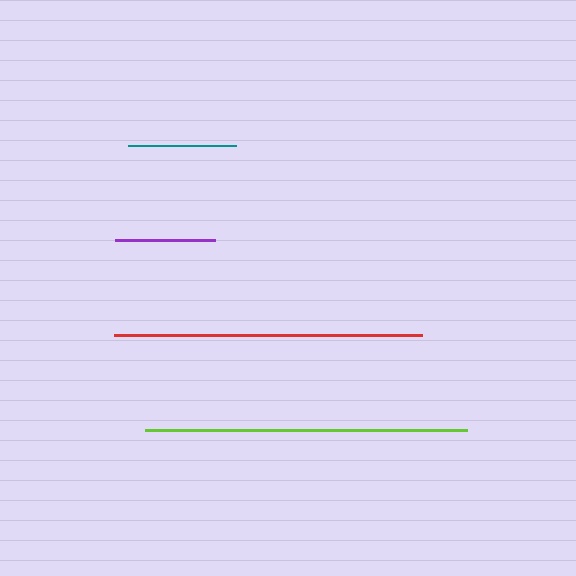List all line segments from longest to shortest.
From longest to shortest: lime, red, teal, purple.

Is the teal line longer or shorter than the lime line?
The lime line is longer than the teal line.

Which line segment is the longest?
The lime line is the longest at approximately 322 pixels.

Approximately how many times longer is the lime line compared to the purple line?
The lime line is approximately 3.2 times the length of the purple line.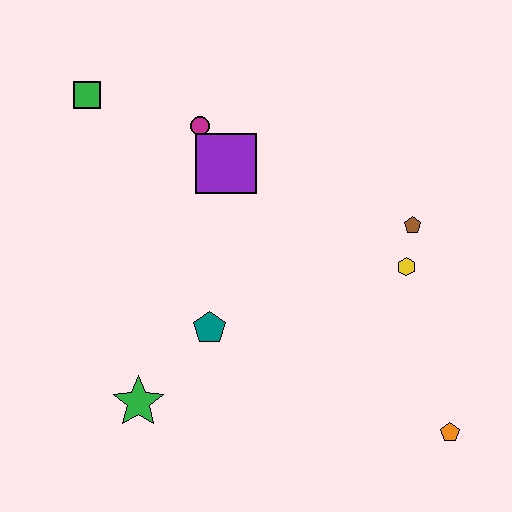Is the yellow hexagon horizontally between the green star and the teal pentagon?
No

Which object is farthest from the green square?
The orange pentagon is farthest from the green square.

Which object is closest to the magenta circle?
The purple square is closest to the magenta circle.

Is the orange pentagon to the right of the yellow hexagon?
Yes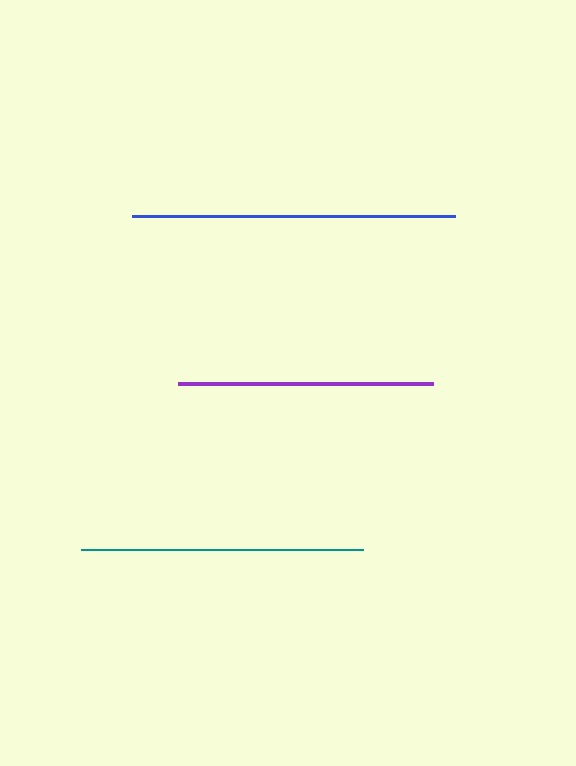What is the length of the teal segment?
The teal segment is approximately 281 pixels long.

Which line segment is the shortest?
The purple line is the shortest at approximately 255 pixels.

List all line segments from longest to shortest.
From longest to shortest: blue, teal, purple.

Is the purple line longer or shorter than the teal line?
The teal line is longer than the purple line.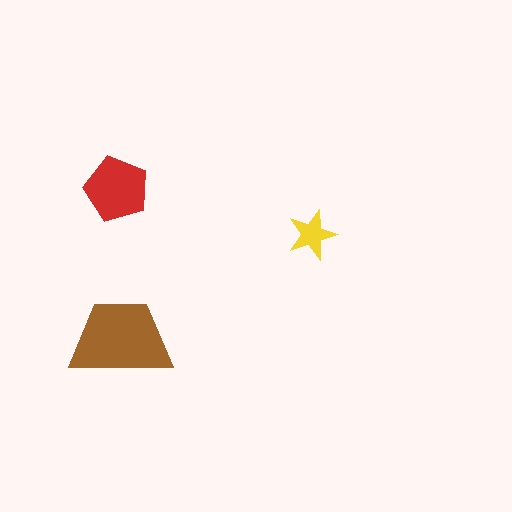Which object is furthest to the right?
The yellow star is rightmost.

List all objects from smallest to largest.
The yellow star, the red pentagon, the brown trapezoid.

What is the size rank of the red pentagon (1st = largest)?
2nd.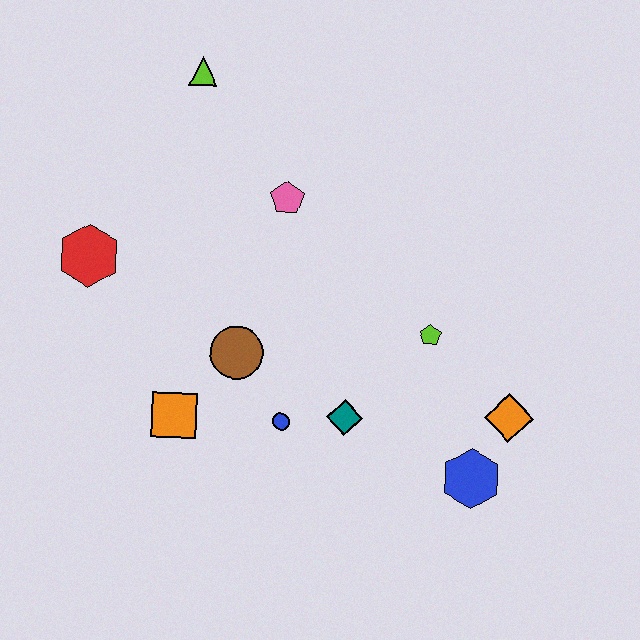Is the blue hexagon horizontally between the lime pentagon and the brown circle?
No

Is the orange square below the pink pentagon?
Yes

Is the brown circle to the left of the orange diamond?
Yes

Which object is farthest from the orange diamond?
The lime triangle is farthest from the orange diamond.